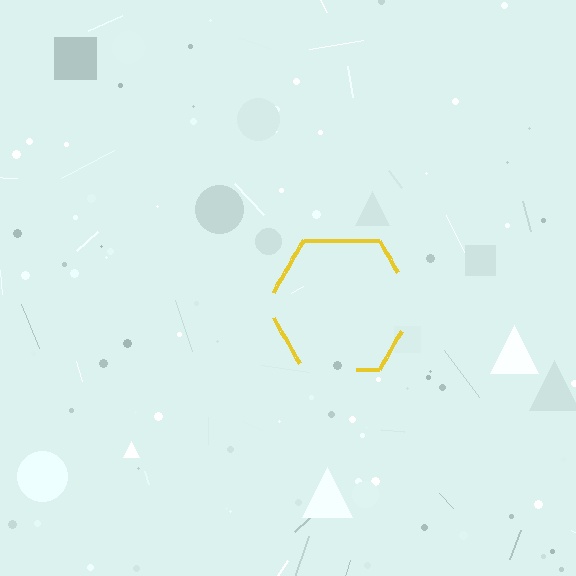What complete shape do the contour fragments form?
The contour fragments form a hexagon.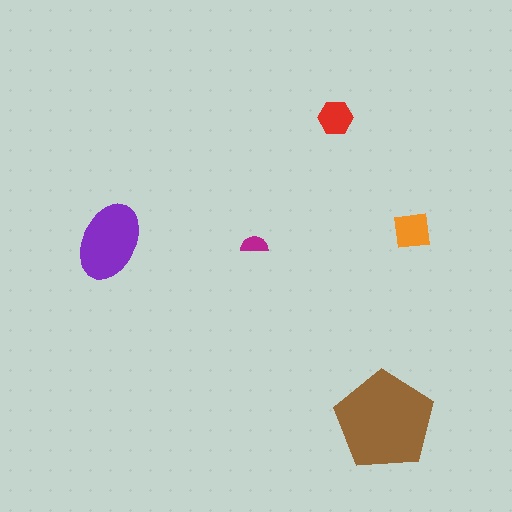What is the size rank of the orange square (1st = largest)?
3rd.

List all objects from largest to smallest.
The brown pentagon, the purple ellipse, the orange square, the red hexagon, the magenta semicircle.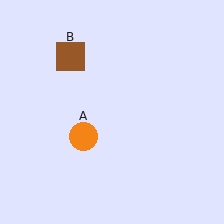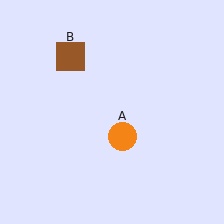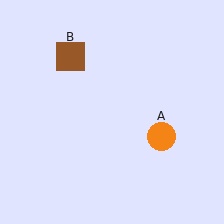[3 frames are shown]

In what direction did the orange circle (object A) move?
The orange circle (object A) moved right.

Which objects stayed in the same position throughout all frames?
Brown square (object B) remained stationary.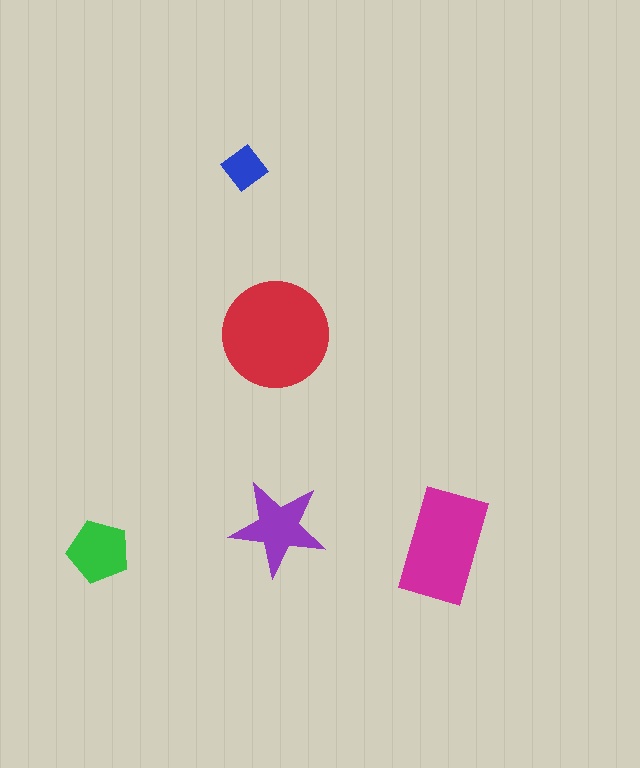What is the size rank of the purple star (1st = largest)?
3rd.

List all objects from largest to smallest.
The red circle, the magenta rectangle, the purple star, the green pentagon, the blue diamond.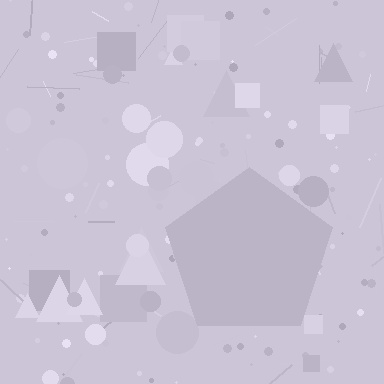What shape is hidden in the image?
A pentagon is hidden in the image.